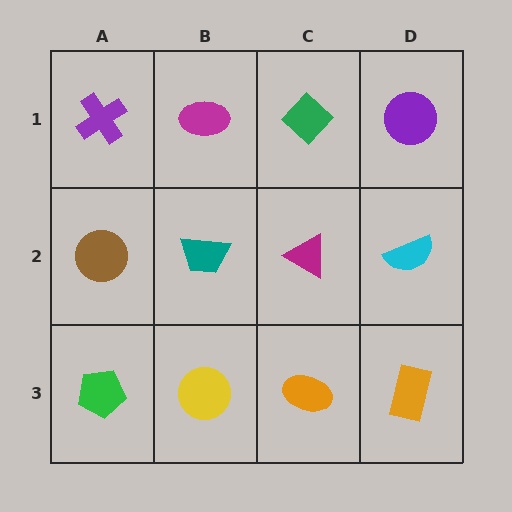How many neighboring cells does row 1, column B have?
3.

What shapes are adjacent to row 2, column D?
A purple circle (row 1, column D), an orange rectangle (row 3, column D), a magenta triangle (row 2, column C).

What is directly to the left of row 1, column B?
A purple cross.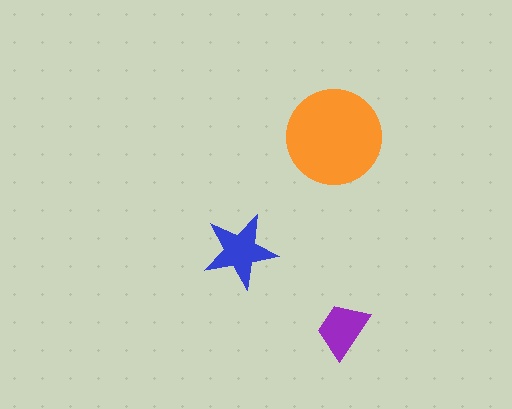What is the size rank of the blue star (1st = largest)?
2nd.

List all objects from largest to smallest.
The orange circle, the blue star, the purple trapezoid.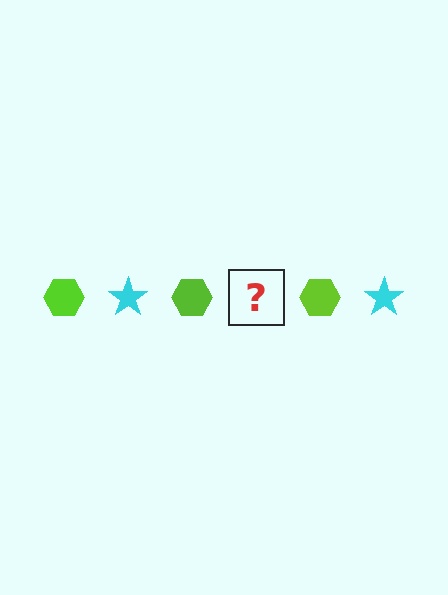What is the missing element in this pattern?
The missing element is a cyan star.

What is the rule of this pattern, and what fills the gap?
The rule is that the pattern alternates between lime hexagon and cyan star. The gap should be filled with a cyan star.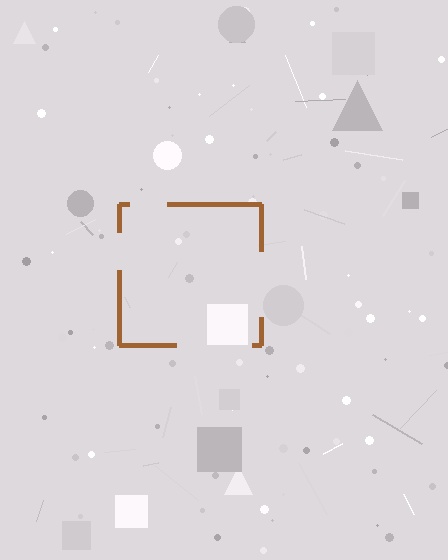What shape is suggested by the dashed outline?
The dashed outline suggests a square.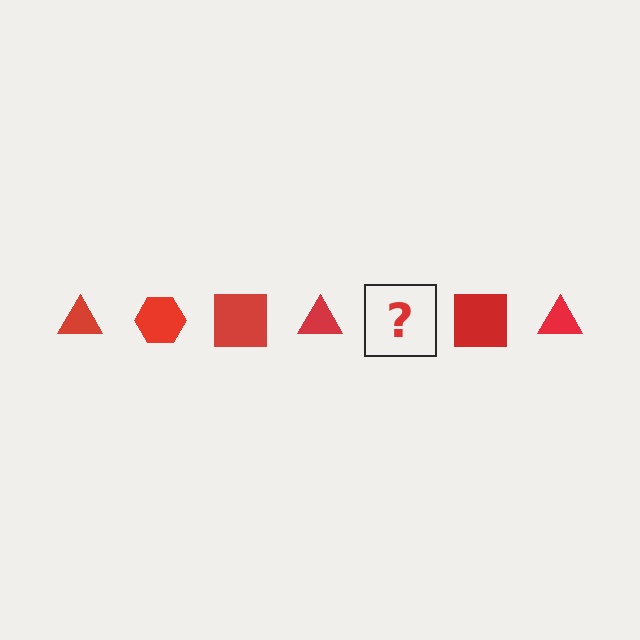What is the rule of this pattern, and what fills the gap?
The rule is that the pattern cycles through triangle, hexagon, square shapes in red. The gap should be filled with a red hexagon.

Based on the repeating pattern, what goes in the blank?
The blank should be a red hexagon.